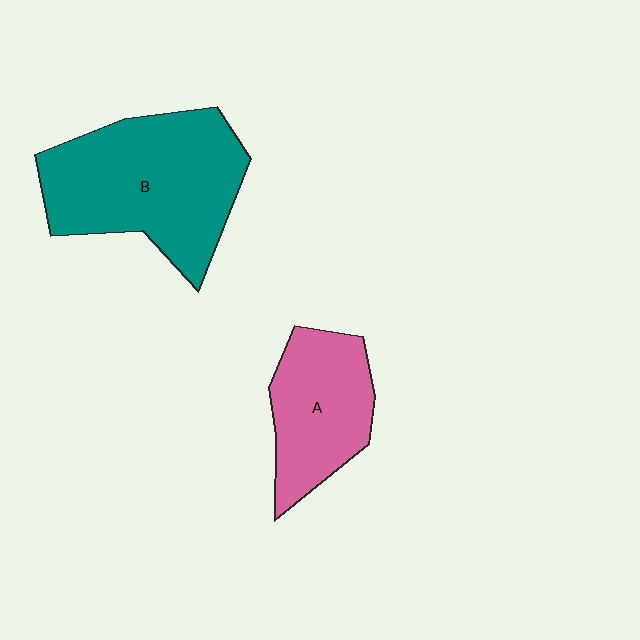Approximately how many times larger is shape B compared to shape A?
Approximately 1.7 times.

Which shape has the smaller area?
Shape A (pink).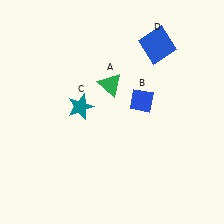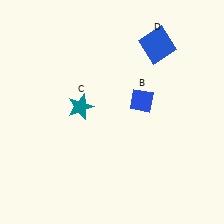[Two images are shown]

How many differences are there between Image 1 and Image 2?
There is 1 difference between the two images.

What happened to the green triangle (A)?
The green triangle (A) was removed in Image 2. It was in the top-left area of Image 1.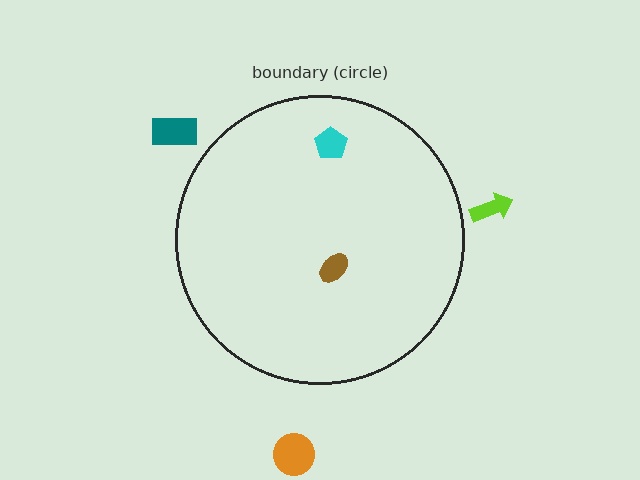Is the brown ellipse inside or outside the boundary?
Inside.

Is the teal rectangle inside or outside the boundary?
Outside.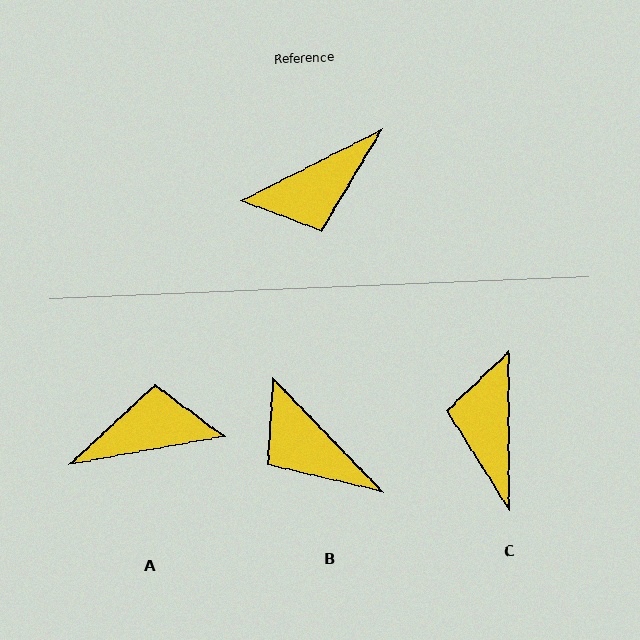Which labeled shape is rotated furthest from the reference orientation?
A, about 163 degrees away.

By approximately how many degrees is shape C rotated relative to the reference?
Approximately 117 degrees clockwise.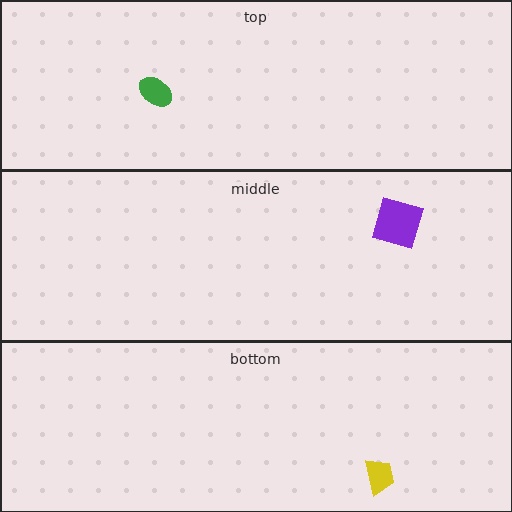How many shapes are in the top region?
1.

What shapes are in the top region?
The green ellipse.